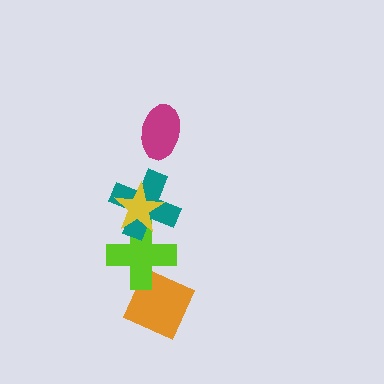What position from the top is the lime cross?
The lime cross is 4th from the top.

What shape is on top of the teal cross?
The yellow star is on top of the teal cross.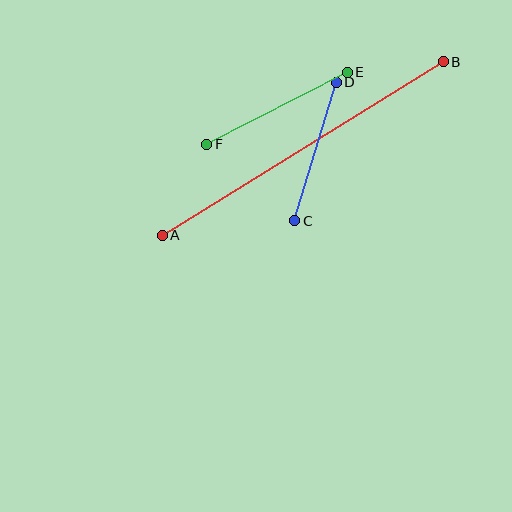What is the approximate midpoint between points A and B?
The midpoint is at approximately (303, 149) pixels.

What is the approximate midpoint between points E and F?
The midpoint is at approximately (277, 108) pixels.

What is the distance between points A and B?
The distance is approximately 330 pixels.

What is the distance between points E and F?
The distance is approximately 158 pixels.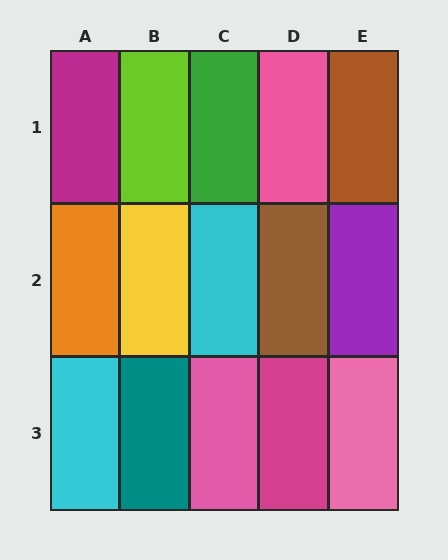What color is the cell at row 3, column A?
Cyan.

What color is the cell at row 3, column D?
Magenta.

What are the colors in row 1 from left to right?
Magenta, lime, green, pink, brown.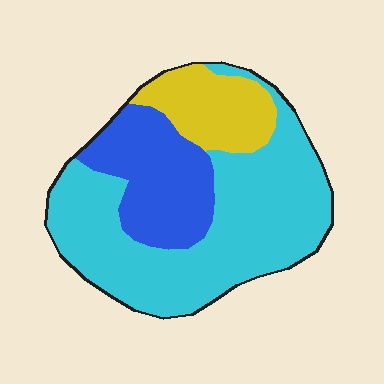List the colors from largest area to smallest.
From largest to smallest: cyan, blue, yellow.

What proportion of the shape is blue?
Blue takes up about one quarter (1/4) of the shape.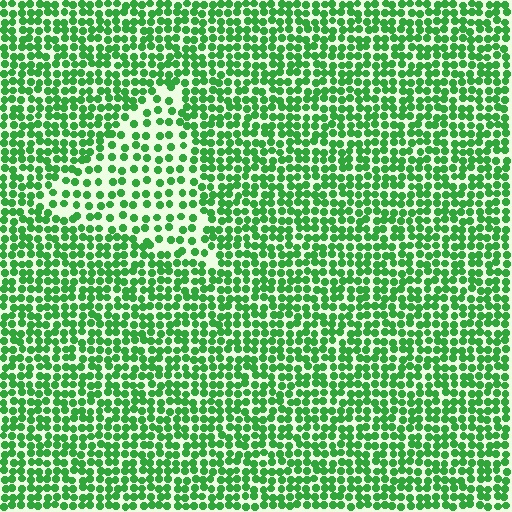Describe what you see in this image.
The image contains small green elements arranged at two different densities. A triangle-shaped region is visible where the elements are less densely packed than the surrounding area.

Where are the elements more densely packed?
The elements are more densely packed outside the triangle boundary.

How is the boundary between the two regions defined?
The boundary is defined by a change in element density (approximately 1.8x ratio). All elements are the same color, size, and shape.